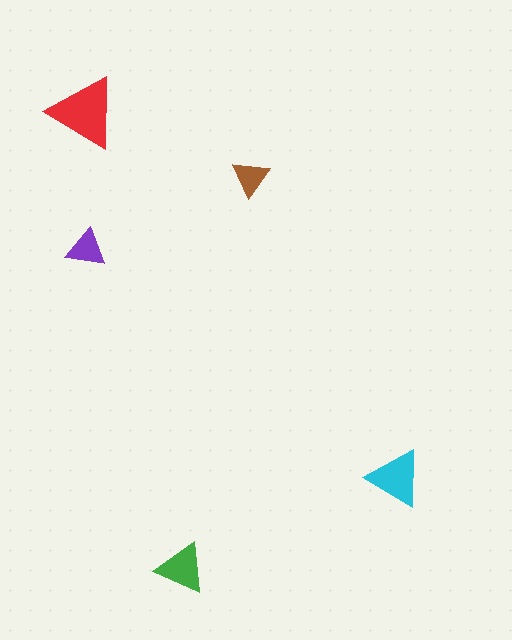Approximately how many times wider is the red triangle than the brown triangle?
About 2 times wider.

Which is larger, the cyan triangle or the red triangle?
The red one.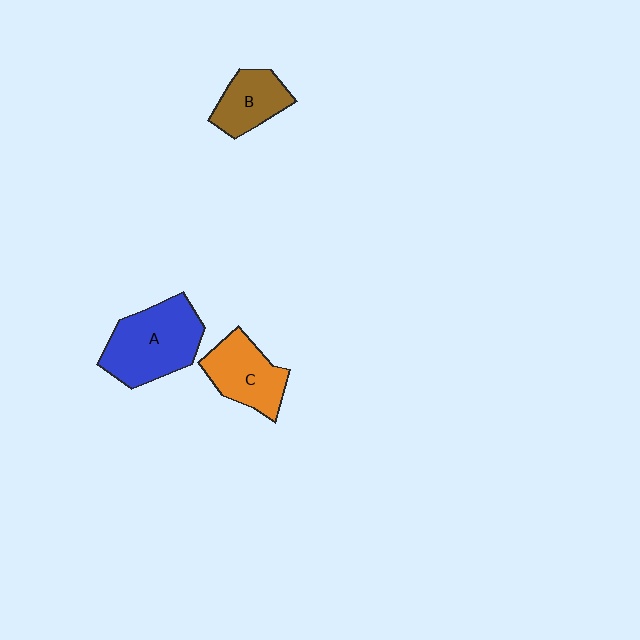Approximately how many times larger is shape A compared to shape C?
Approximately 1.4 times.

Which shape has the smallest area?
Shape B (brown).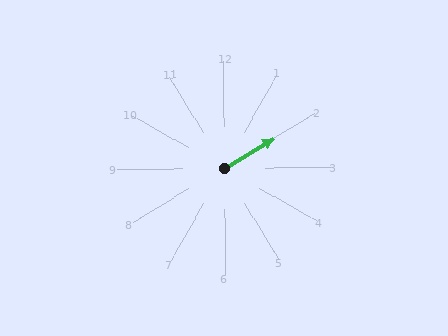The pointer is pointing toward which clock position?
Roughly 2 o'clock.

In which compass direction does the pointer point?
Northeast.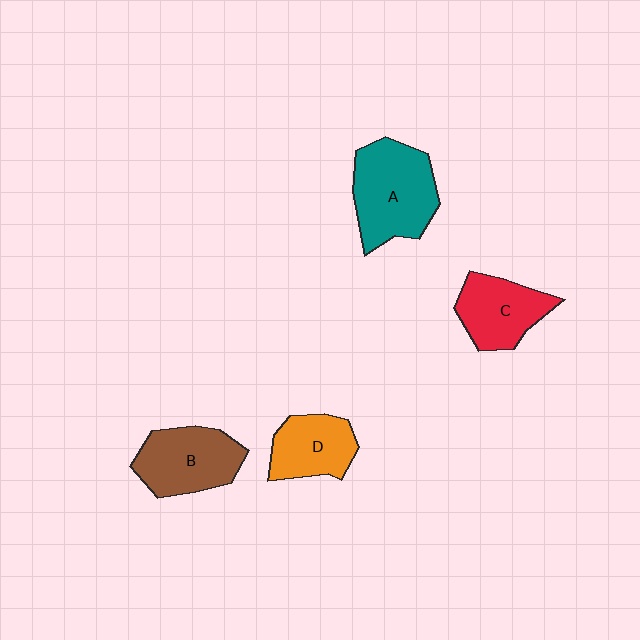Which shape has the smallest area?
Shape D (orange).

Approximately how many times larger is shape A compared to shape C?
Approximately 1.4 times.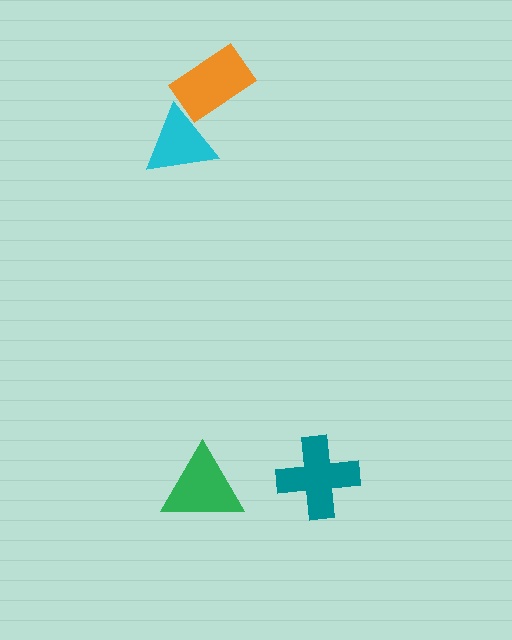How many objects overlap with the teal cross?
0 objects overlap with the teal cross.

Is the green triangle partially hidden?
No, no other shape covers it.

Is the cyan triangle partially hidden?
Yes, it is partially covered by another shape.